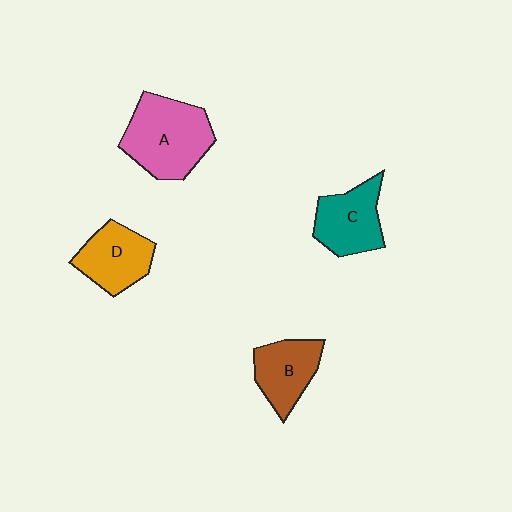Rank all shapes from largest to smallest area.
From largest to smallest: A (pink), C (teal), D (orange), B (brown).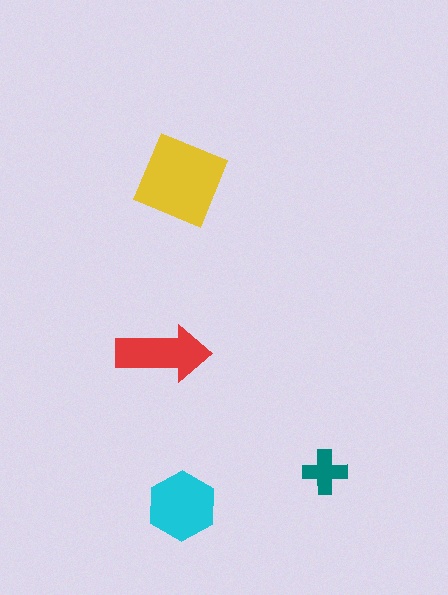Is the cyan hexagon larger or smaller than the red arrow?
Larger.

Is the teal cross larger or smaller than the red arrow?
Smaller.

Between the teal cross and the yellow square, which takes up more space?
The yellow square.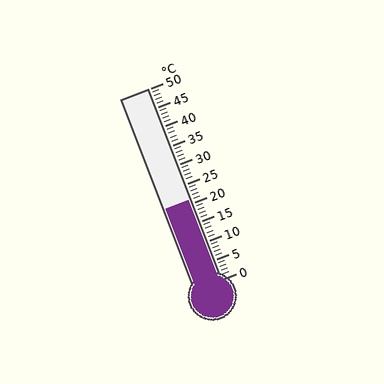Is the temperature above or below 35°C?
The temperature is below 35°C.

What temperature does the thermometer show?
The thermometer shows approximately 21°C.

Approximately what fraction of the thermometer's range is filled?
The thermometer is filled to approximately 40% of its range.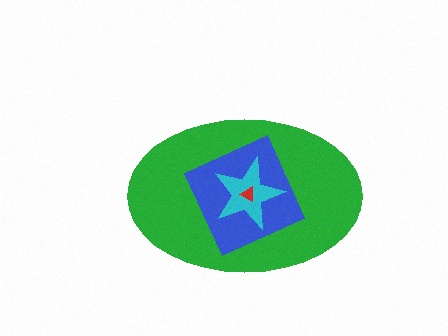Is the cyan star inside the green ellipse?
Yes.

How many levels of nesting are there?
4.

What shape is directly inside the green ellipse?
The blue diamond.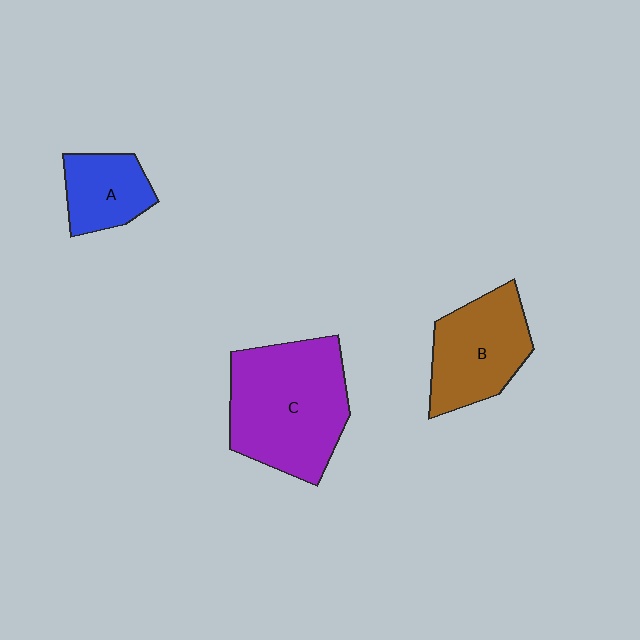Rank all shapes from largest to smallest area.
From largest to smallest: C (purple), B (brown), A (blue).